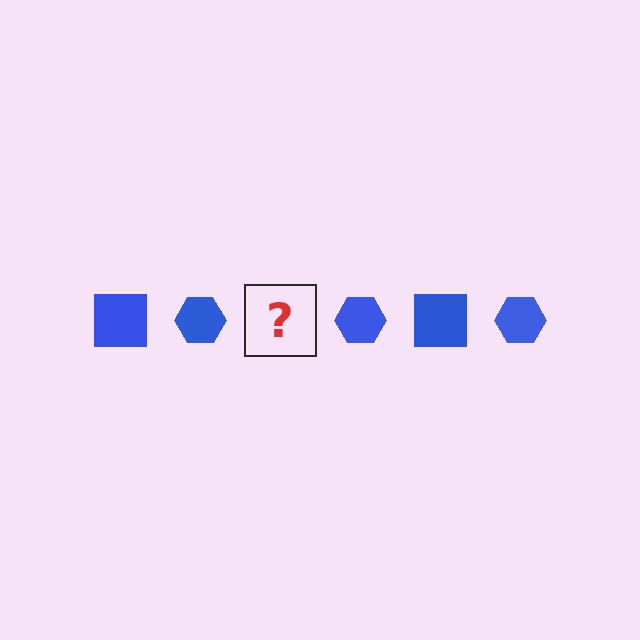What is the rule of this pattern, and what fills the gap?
The rule is that the pattern cycles through square, hexagon shapes in blue. The gap should be filled with a blue square.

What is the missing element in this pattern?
The missing element is a blue square.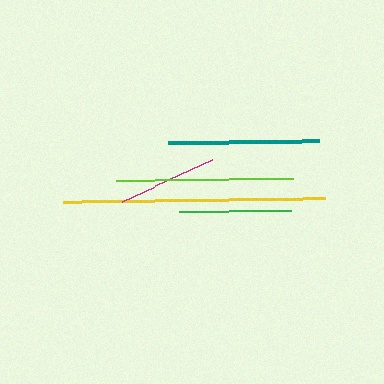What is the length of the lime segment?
The lime segment is approximately 176 pixels long.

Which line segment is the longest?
The yellow line is the longest at approximately 262 pixels.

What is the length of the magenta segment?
The magenta segment is approximately 98 pixels long.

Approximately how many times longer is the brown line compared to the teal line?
The brown line is approximately 1.2 times the length of the teal line.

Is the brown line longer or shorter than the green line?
The brown line is longer than the green line.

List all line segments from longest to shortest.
From longest to shortest: yellow, brown, lime, teal, green, magenta.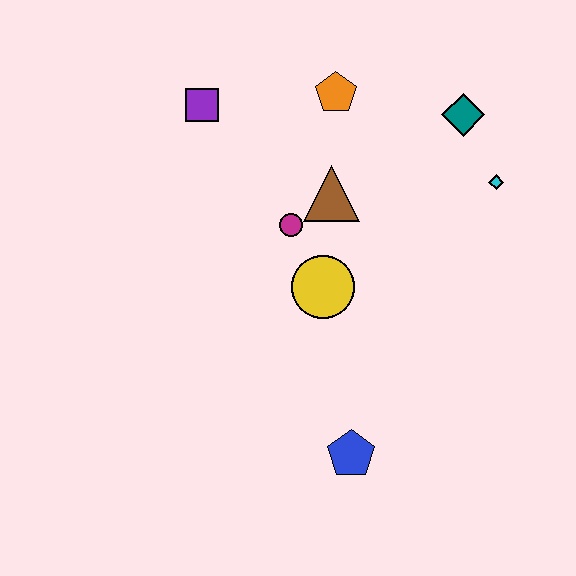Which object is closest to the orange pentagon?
The brown triangle is closest to the orange pentagon.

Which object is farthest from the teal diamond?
The blue pentagon is farthest from the teal diamond.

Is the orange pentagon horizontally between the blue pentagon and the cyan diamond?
No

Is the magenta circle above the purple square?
No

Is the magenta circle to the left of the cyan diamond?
Yes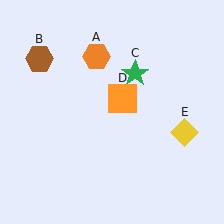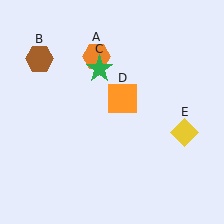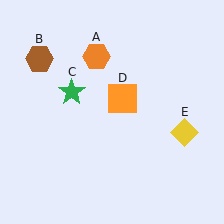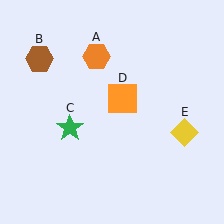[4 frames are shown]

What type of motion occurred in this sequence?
The green star (object C) rotated counterclockwise around the center of the scene.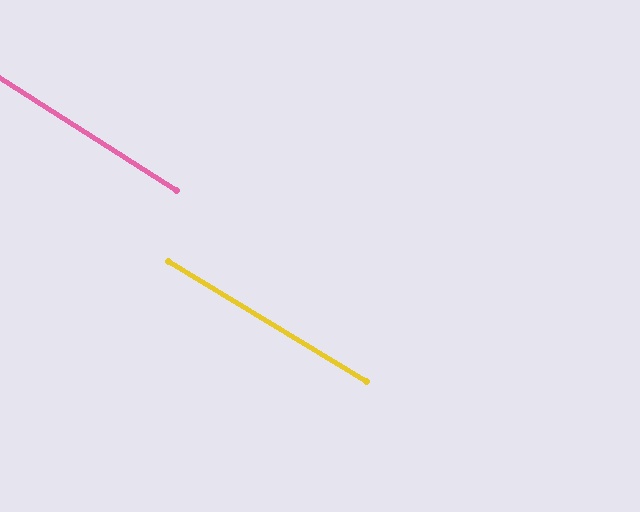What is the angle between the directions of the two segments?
Approximately 1 degree.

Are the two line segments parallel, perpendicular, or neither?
Parallel — their directions differ by only 1.0°.